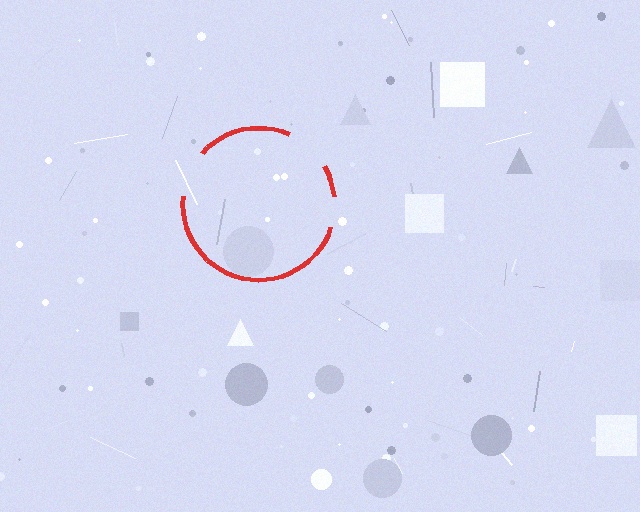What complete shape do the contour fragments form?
The contour fragments form a circle.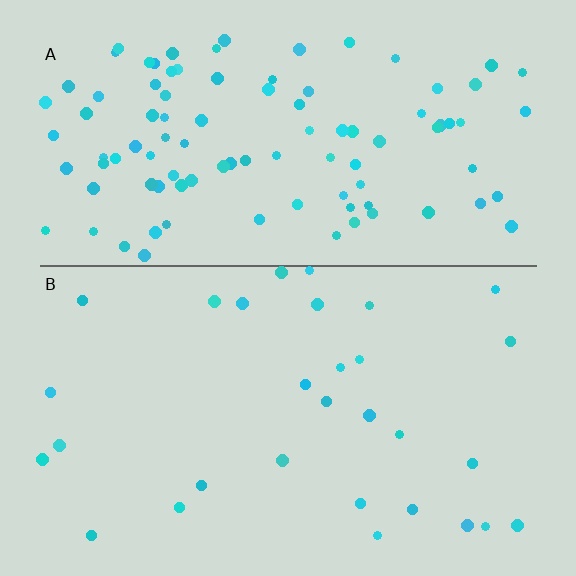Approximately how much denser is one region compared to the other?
Approximately 3.4× — region A over region B.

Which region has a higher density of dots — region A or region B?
A (the top).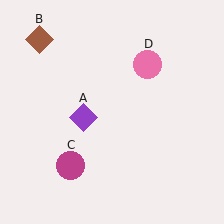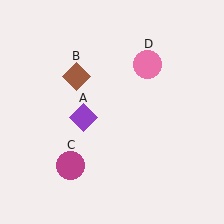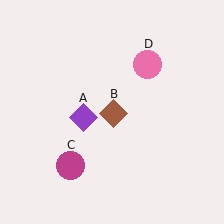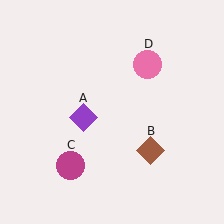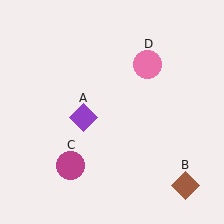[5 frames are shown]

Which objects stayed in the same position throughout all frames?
Purple diamond (object A) and magenta circle (object C) and pink circle (object D) remained stationary.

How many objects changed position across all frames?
1 object changed position: brown diamond (object B).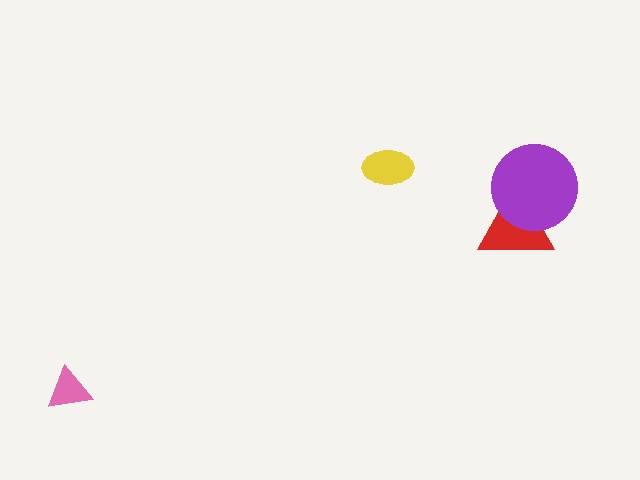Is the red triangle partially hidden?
Yes, it is partially covered by another shape.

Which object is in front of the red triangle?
The purple circle is in front of the red triangle.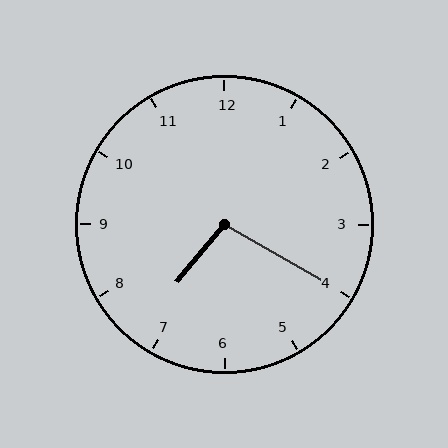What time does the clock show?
7:20.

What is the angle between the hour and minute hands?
Approximately 100 degrees.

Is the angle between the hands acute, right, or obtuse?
It is obtuse.